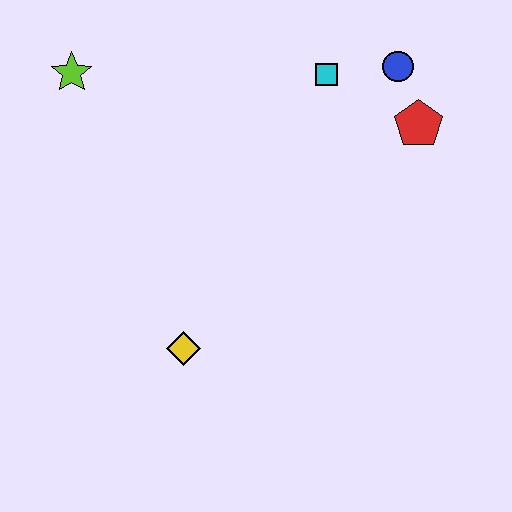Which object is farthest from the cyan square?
The yellow diamond is farthest from the cyan square.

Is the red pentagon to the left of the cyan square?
No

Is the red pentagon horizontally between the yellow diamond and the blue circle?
No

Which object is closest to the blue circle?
The red pentagon is closest to the blue circle.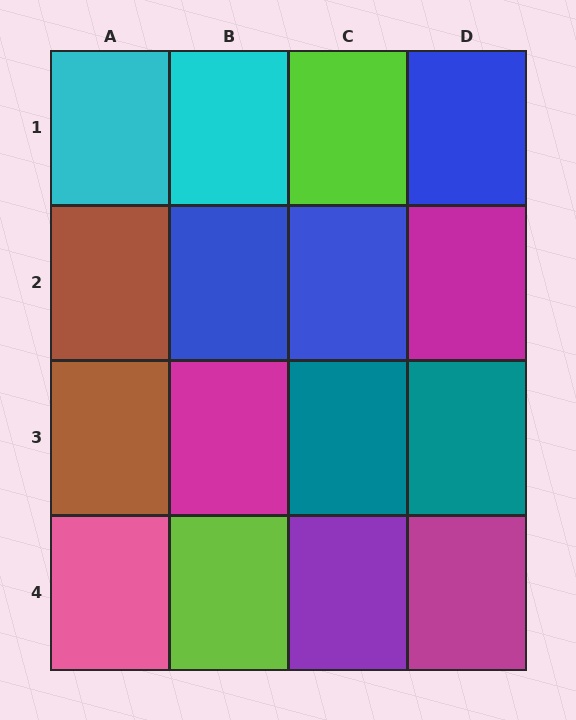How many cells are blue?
3 cells are blue.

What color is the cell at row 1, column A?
Cyan.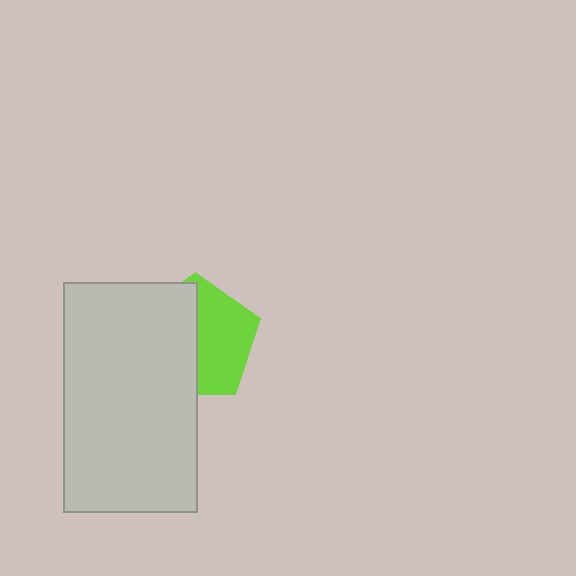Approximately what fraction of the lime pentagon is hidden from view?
Roughly 51% of the lime pentagon is hidden behind the light gray rectangle.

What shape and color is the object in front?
The object in front is a light gray rectangle.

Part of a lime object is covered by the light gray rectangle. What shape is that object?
It is a pentagon.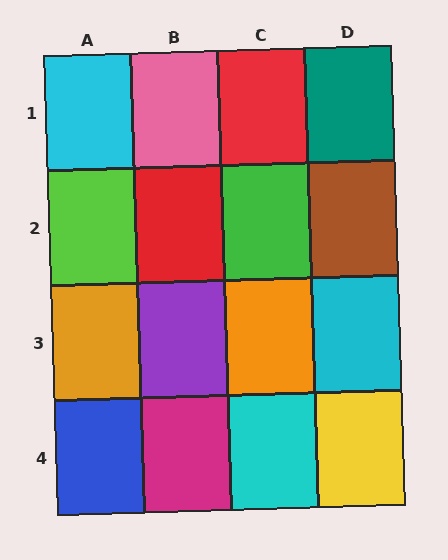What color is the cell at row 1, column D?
Teal.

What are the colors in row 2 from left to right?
Lime, red, green, brown.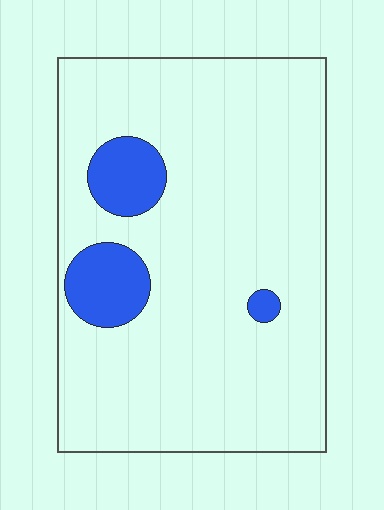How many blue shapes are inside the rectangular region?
3.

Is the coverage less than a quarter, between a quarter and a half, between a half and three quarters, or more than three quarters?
Less than a quarter.